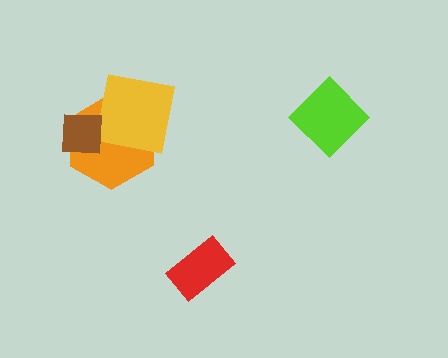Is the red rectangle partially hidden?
No, no other shape covers it.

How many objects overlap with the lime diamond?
0 objects overlap with the lime diamond.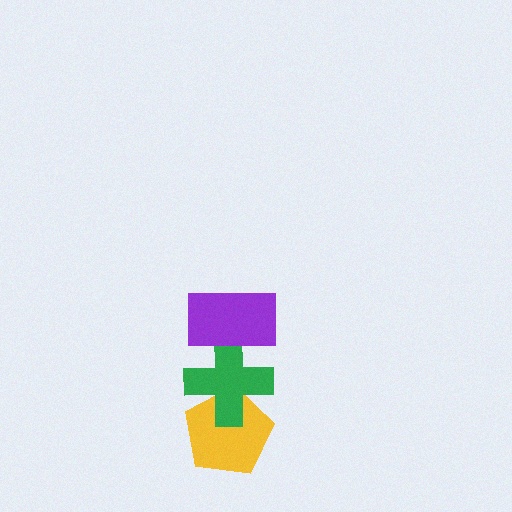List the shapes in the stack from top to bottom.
From top to bottom: the purple rectangle, the green cross, the yellow pentagon.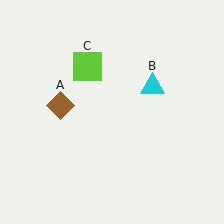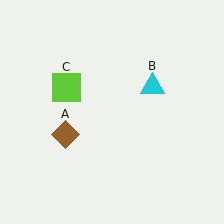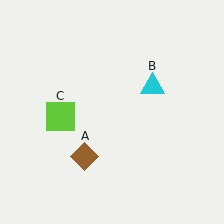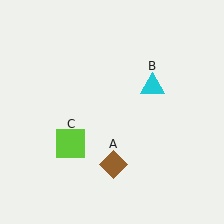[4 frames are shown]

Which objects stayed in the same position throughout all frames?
Cyan triangle (object B) remained stationary.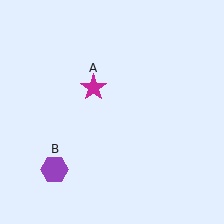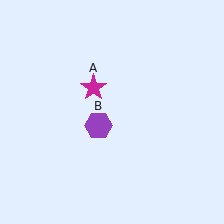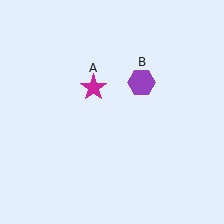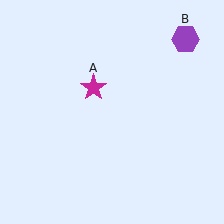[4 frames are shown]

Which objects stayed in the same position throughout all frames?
Magenta star (object A) remained stationary.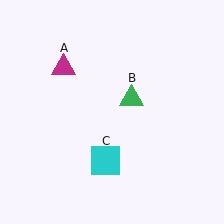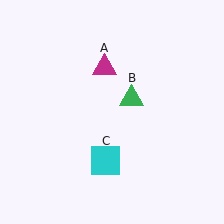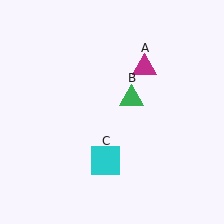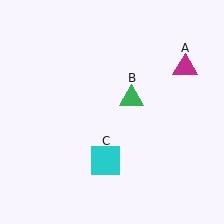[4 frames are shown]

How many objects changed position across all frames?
1 object changed position: magenta triangle (object A).